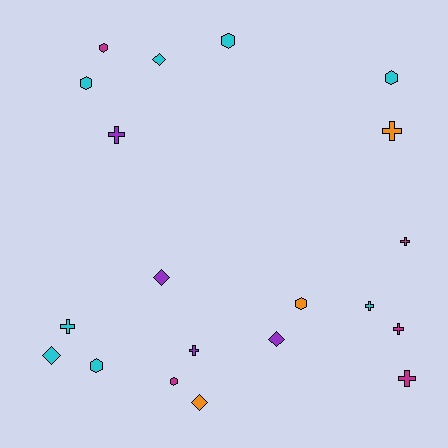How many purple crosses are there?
There are 2 purple crosses.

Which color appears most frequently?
Cyan, with 8 objects.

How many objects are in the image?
There are 20 objects.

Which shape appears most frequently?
Cross, with 8 objects.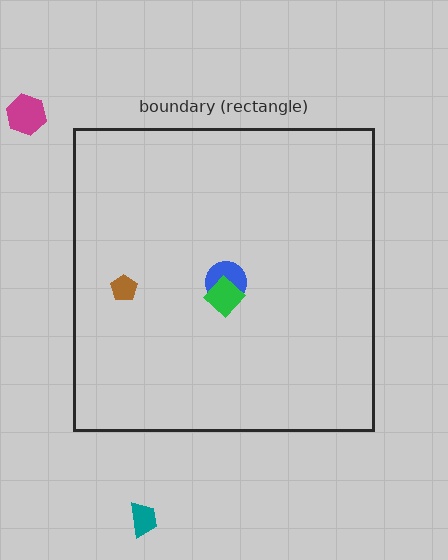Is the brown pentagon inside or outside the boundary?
Inside.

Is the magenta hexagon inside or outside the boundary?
Outside.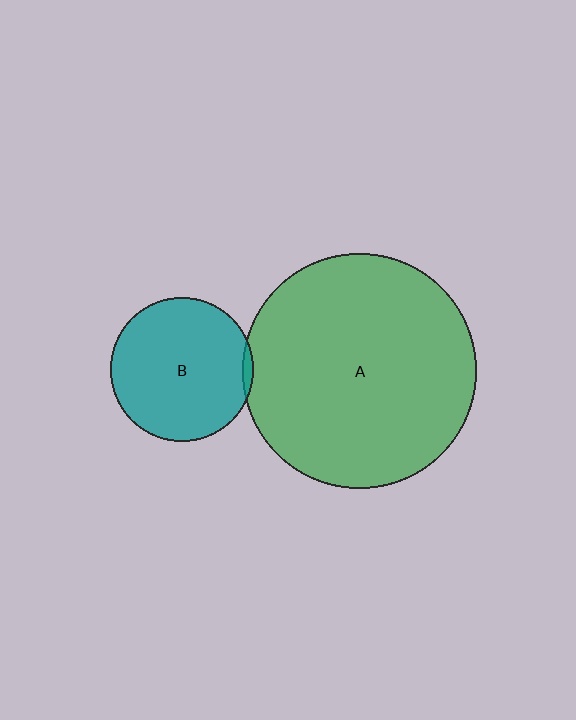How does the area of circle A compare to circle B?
Approximately 2.7 times.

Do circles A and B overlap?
Yes.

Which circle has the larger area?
Circle A (green).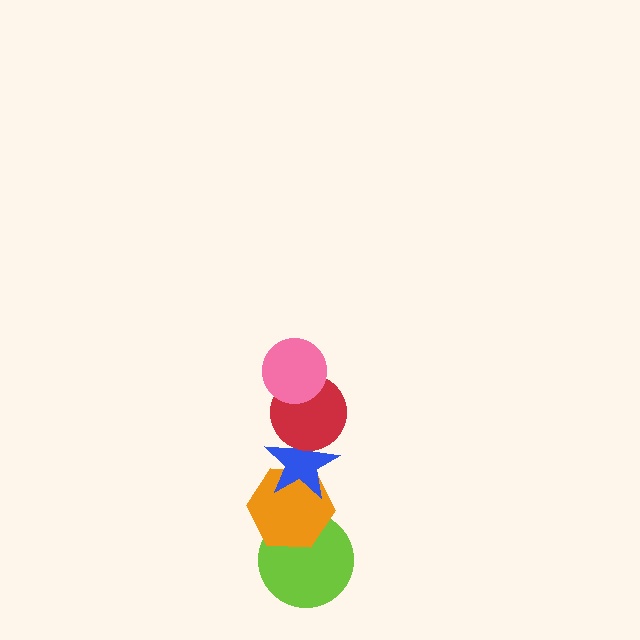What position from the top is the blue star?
The blue star is 3rd from the top.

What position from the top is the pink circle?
The pink circle is 1st from the top.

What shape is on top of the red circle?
The pink circle is on top of the red circle.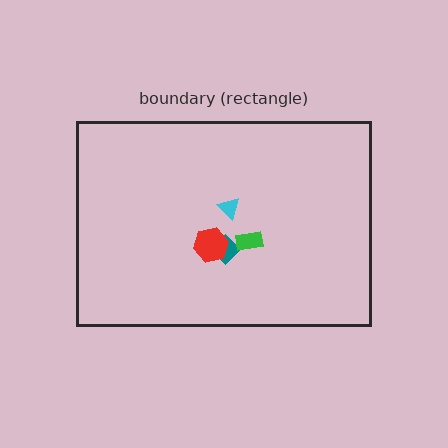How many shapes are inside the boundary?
4 inside, 0 outside.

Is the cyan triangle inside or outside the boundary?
Inside.